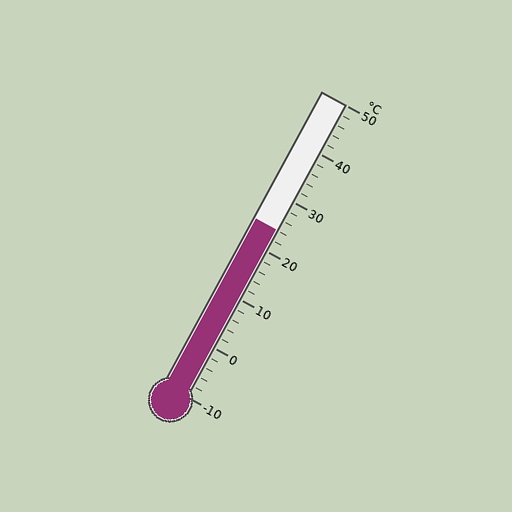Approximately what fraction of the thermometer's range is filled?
The thermometer is filled to approximately 55% of its range.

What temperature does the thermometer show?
The thermometer shows approximately 24°C.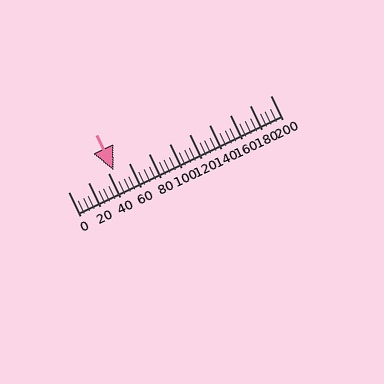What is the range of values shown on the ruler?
The ruler shows values from 0 to 200.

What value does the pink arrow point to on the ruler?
The pink arrow points to approximately 45.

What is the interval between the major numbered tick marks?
The major tick marks are spaced 20 units apart.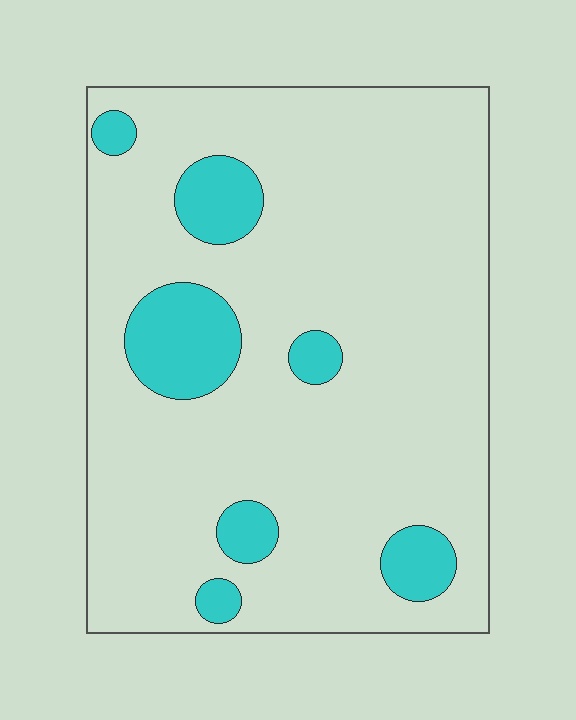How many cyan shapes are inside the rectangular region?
7.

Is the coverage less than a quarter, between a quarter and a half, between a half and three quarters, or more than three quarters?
Less than a quarter.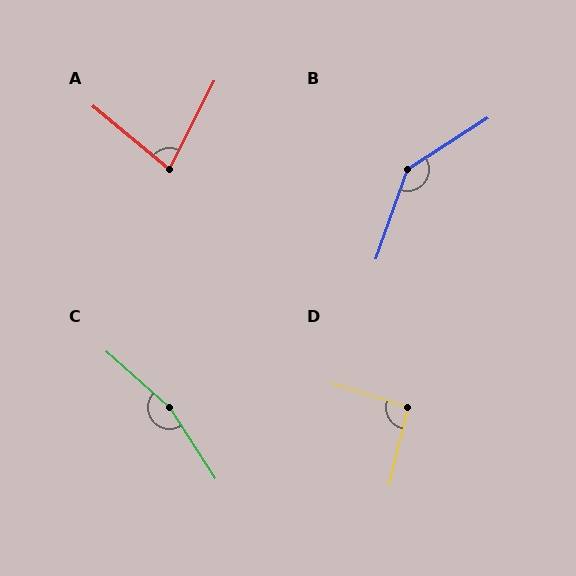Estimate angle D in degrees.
Approximately 94 degrees.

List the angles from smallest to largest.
A (77°), D (94°), B (142°), C (165°).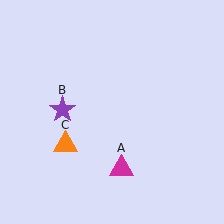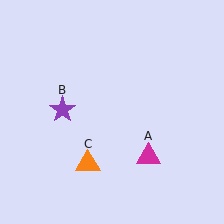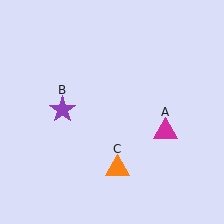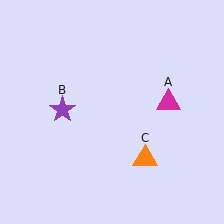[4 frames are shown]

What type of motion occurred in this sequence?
The magenta triangle (object A), orange triangle (object C) rotated counterclockwise around the center of the scene.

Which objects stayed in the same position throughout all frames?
Purple star (object B) remained stationary.